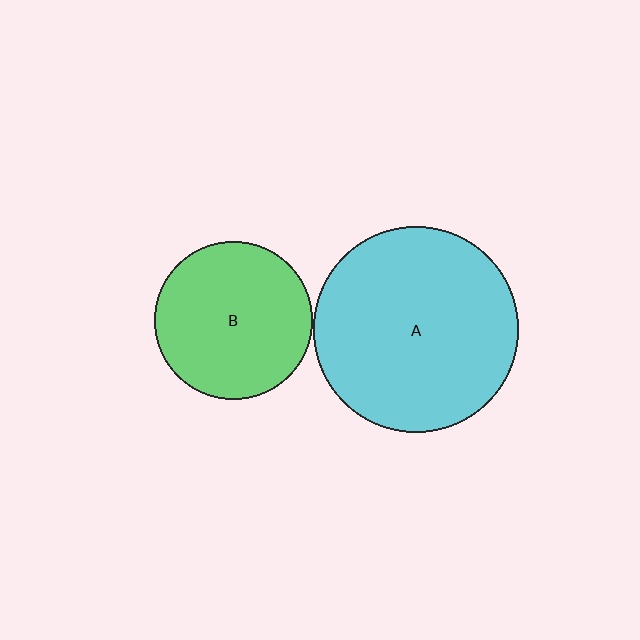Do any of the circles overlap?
No, none of the circles overlap.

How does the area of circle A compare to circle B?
Approximately 1.7 times.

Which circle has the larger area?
Circle A (cyan).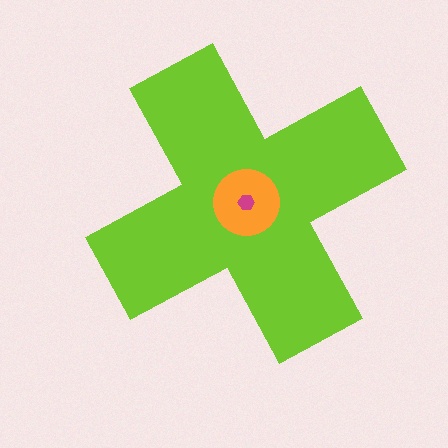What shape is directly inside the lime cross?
The orange circle.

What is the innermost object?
The magenta hexagon.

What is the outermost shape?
The lime cross.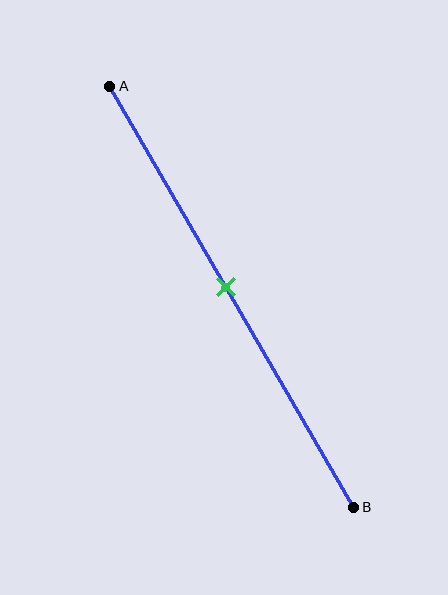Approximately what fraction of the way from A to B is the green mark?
The green mark is approximately 50% of the way from A to B.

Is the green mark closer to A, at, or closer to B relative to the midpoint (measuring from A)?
The green mark is approximately at the midpoint of segment AB.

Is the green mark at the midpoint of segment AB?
Yes, the mark is approximately at the midpoint.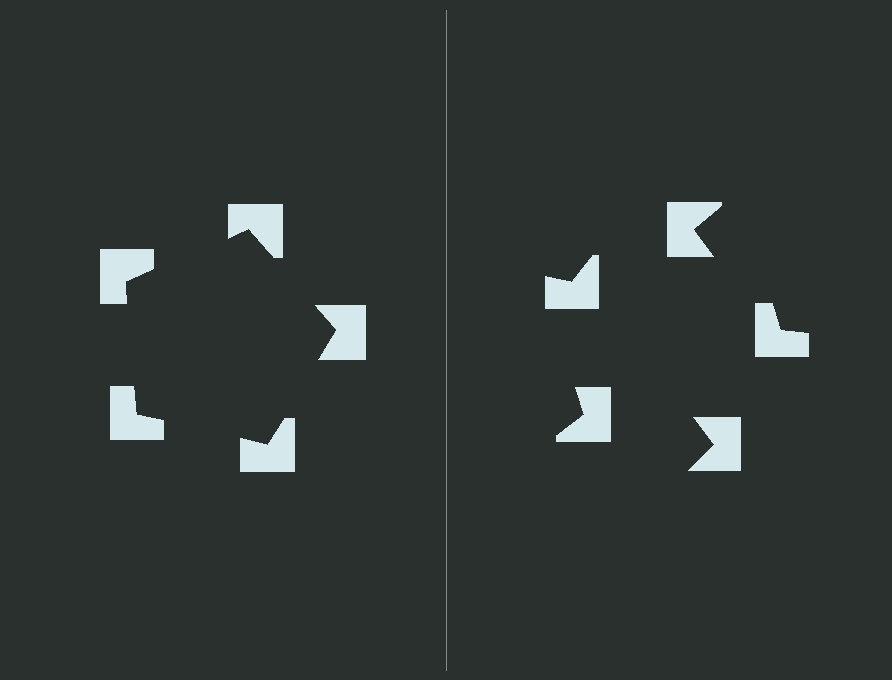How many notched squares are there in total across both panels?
10 — 5 on each side.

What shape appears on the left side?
An illusory pentagon.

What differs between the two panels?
The notched squares are positioned identically on both sides; only the wedge orientations differ. On the left they align to a pentagon; on the right they are misaligned.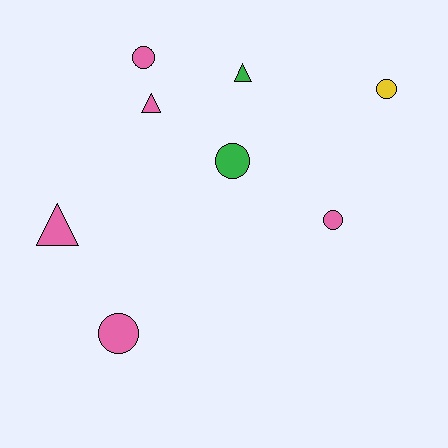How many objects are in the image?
There are 8 objects.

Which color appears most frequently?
Pink, with 5 objects.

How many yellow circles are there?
There is 1 yellow circle.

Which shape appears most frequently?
Circle, with 5 objects.